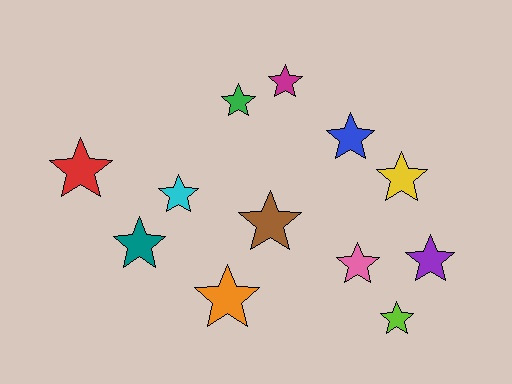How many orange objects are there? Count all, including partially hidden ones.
There is 1 orange object.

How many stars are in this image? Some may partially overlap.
There are 12 stars.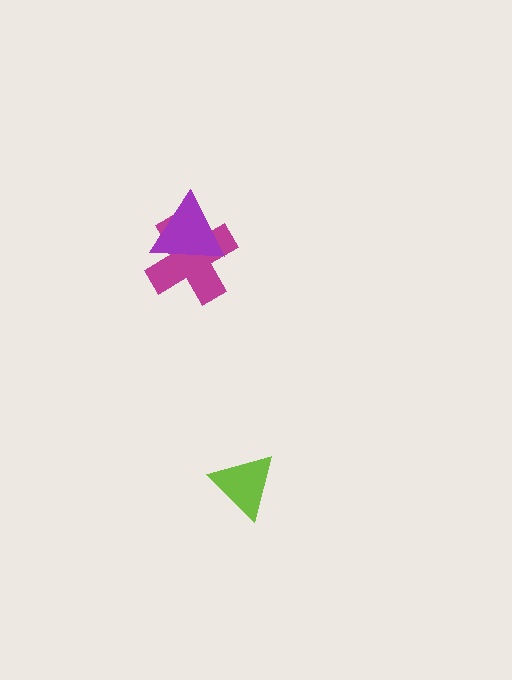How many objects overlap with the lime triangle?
0 objects overlap with the lime triangle.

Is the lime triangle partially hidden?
No, no other shape covers it.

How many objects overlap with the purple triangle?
1 object overlaps with the purple triangle.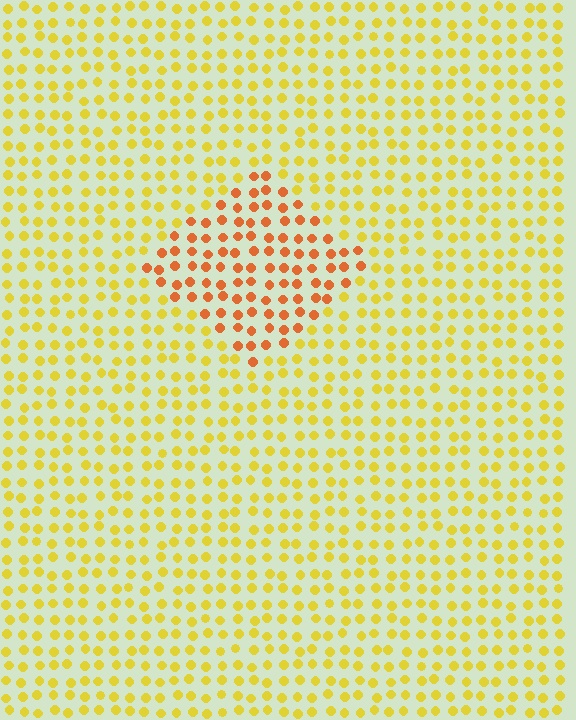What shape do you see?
I see a diamond.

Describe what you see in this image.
The image is filled with small yellow elements in a uniform arrangement. A diamond-shaped region is visible where the elements are tinted to a slightly different hue, forming a subtle color boundary.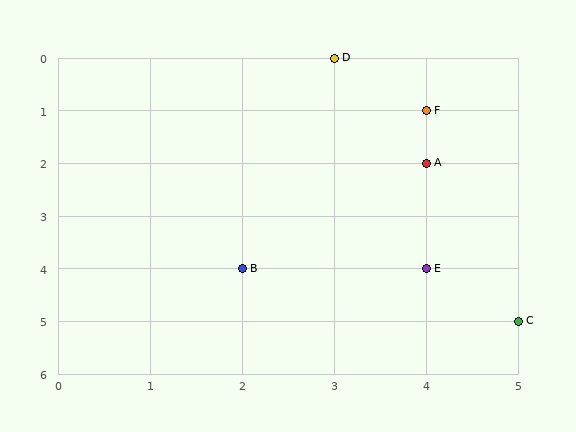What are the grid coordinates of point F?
Point F is at grid coordinates (4, 1).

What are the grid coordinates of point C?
Point C is at grid coordinates (5, 5).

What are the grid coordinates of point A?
Point A is at grid coordinates (4, 2).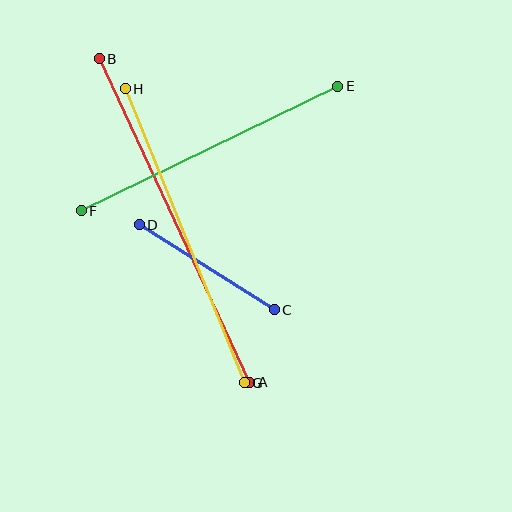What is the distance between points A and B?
The distance is approximately 357 pixels.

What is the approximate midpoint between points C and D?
The midpoint is at approximately (207, 267) pixels.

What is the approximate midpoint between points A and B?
The midpoint is at approximately (174, 221) pixels.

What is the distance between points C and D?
The distance is approximately 160 pixels.